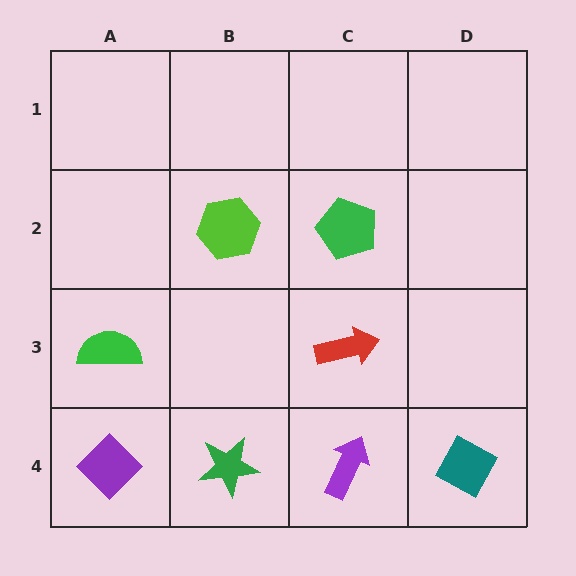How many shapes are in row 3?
2 shapes.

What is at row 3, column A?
A green semicircle.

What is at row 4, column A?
A purple diamond.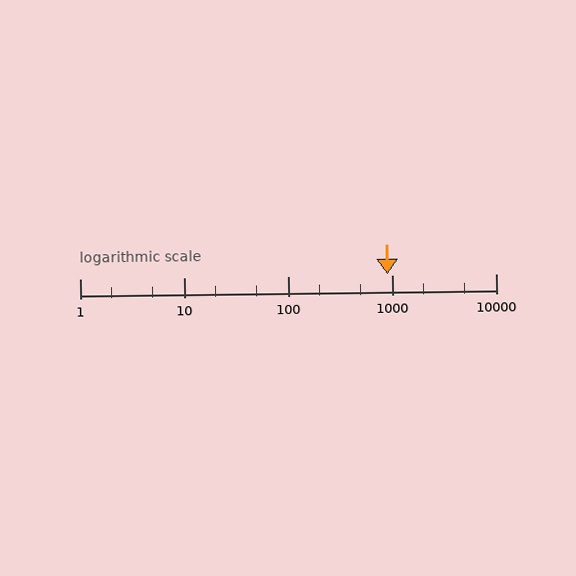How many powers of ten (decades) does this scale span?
The scale spans 4 decades, from 1 to 10000.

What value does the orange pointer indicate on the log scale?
The pointer indicates approximately 900.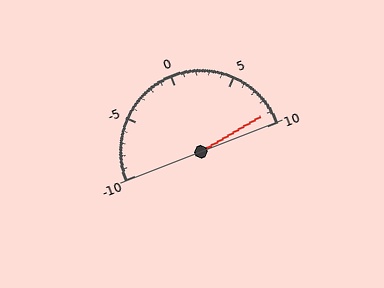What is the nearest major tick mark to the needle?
The nearest major tick mark is 10.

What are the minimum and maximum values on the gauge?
The gauge ranges from -10 to 10.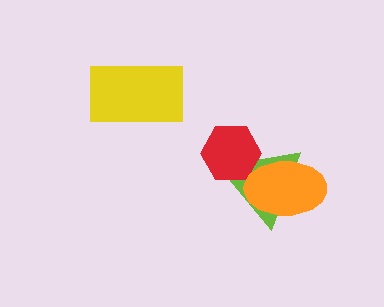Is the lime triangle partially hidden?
Yes, it is partially covered by another shape.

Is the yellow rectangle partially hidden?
No, no other shape covers it.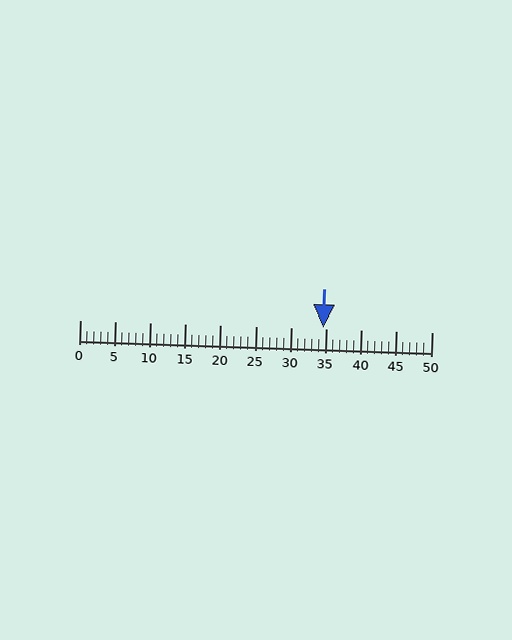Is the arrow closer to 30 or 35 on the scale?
The arrow is closer to 35.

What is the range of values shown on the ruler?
The ruler shows values from 0 to 50.